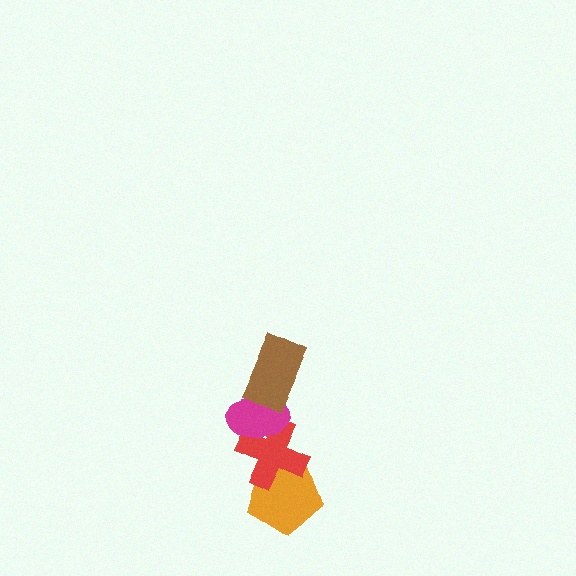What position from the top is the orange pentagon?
The orange pentagon is 4th from the top.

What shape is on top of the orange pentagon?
The red cross is on top of the orange pentagon.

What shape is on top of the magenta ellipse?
The brown rectangle is on top of the magenta ellipse.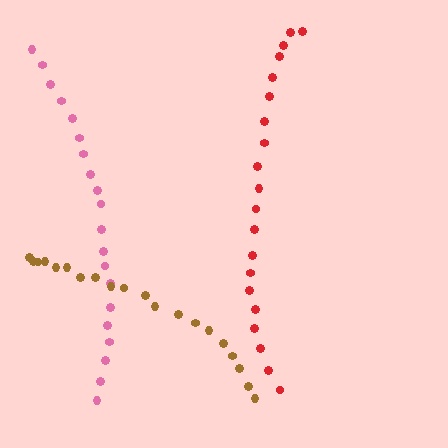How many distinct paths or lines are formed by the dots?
There are 3 distinct paths.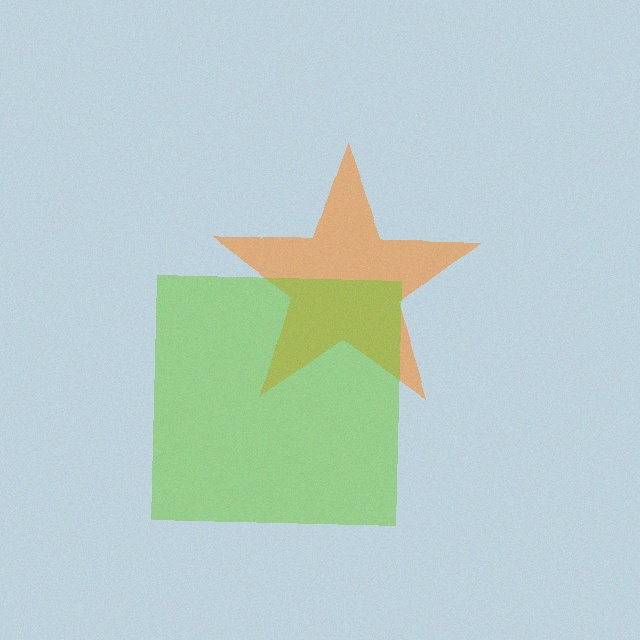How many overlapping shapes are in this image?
There are 2 overlapping shapes in the image.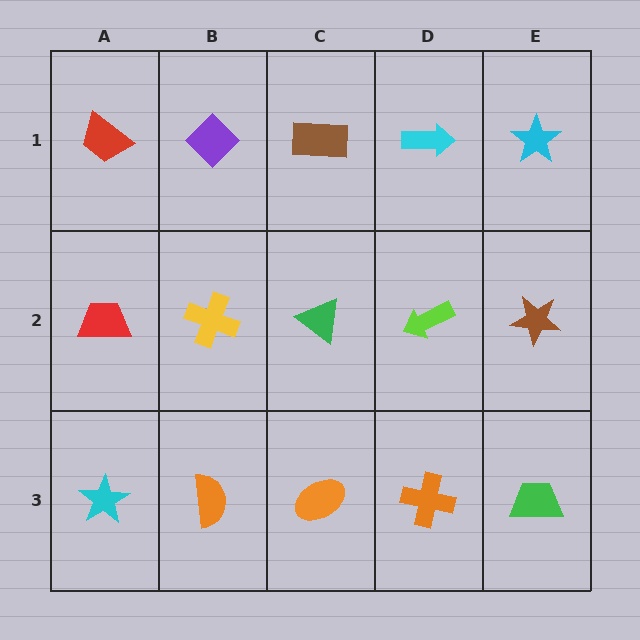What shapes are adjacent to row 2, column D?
A cyan arrow (row 1, column D), an orange cross (row 3, column D), a green triangle (row 2, column C), a brown star (row 2, column E).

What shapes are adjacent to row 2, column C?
A brown rectangle (row 1, column C), an orange ellipse (row 3, column C), a yellow cross (row 2, column B), a lime arrow (row 2, column D).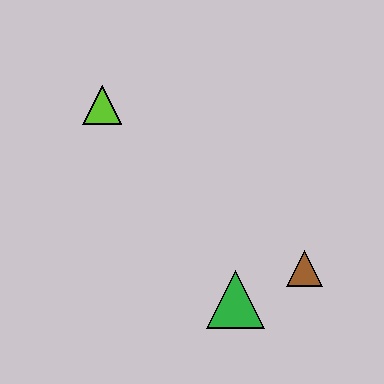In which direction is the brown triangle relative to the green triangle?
The brown triangle is to the right of the green triangle.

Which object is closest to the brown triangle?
The green triangle is closest to the brown triangle.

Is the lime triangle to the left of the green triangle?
Yes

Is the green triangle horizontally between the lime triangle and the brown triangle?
Yes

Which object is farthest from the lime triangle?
The brown triangle is farthest from the lime triangle.